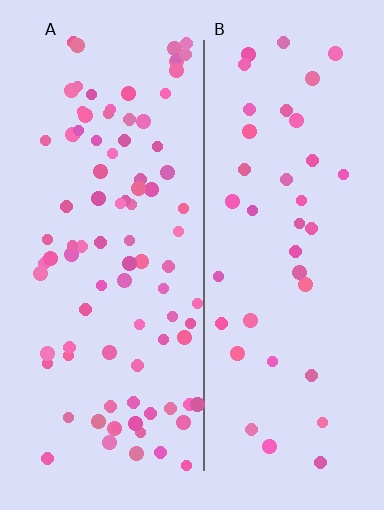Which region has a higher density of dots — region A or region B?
A (the left).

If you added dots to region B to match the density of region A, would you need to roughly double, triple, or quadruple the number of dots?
Approximately double.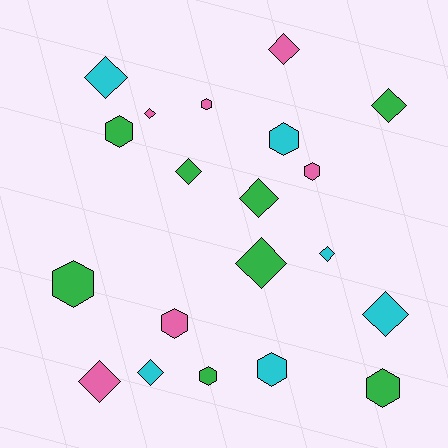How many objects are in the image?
There are 20 objects.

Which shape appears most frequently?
Diamond, with 11 objects.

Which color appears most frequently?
Green, with 8 objects.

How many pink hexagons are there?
There are 3 pink hexagons.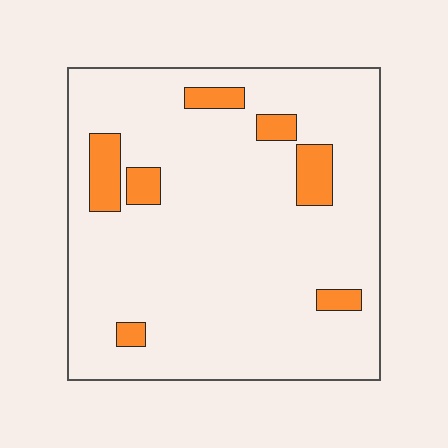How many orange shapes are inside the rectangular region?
7.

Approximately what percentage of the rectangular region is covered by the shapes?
Approximately 10%.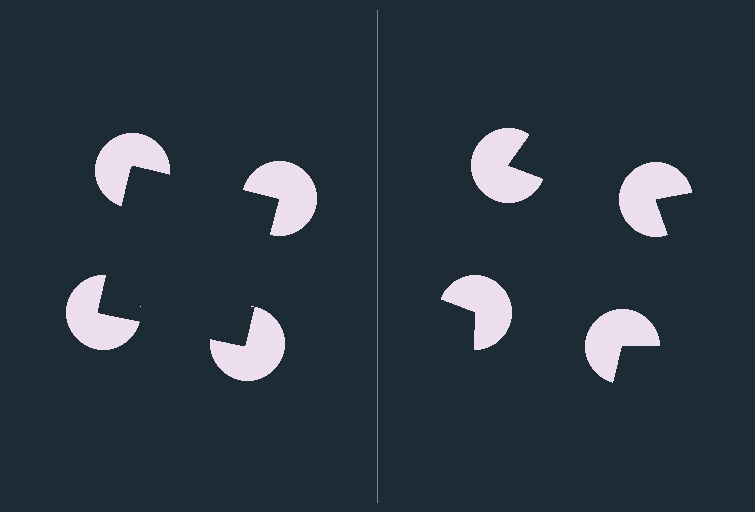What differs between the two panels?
The pac-man discs are positioned identically on both sides; only the wedge orientations differ. On the left they align to a square; on the right they are misaligned.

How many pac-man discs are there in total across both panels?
8 — 4 on each side.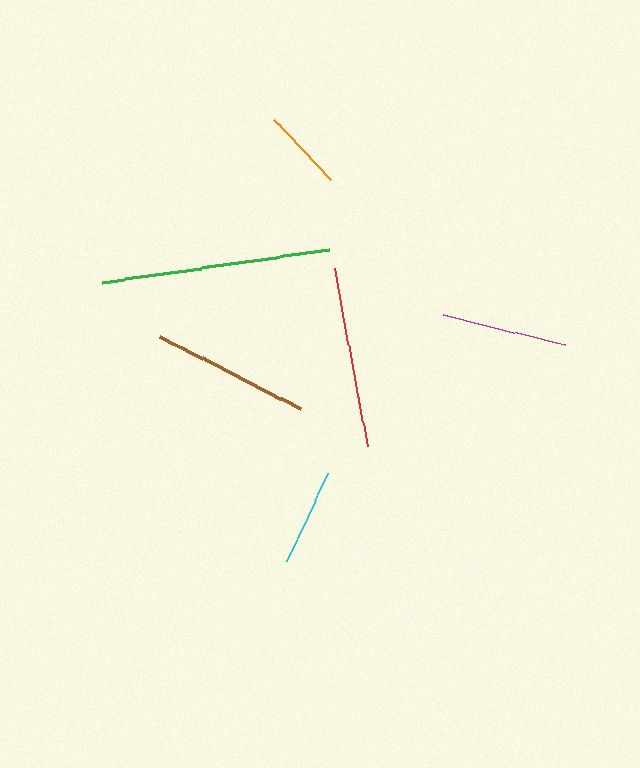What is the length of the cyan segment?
The cyan segment is approximately 99 pixels long.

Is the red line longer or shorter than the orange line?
The red line is longer than the orange line.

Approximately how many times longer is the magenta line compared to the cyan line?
The magenta line is approximately 1.3 times the length of the cyan line.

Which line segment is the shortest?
The orange line is the shortest at approximately 84 pixels.